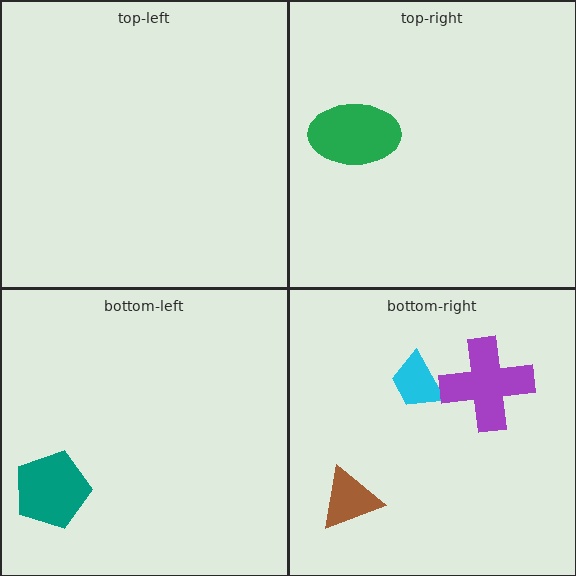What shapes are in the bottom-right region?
The cyan trapezoid, the purple cross, the brown triangle.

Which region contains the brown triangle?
The bottom-right region.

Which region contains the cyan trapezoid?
The bottom-right region.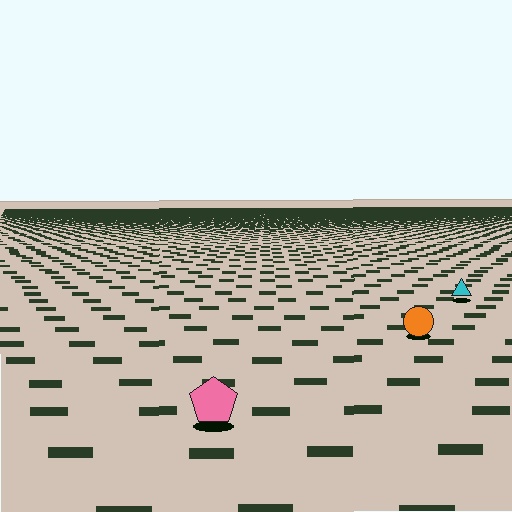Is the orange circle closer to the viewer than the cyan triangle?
Yes. The orange circle is closer — you can tell from the texture gradient: the ground texture is coarser near it.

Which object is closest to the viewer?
The pink pentagon is closest. The texture marks near it are larger and more spread out.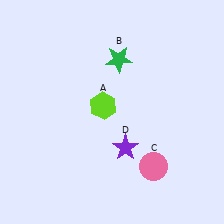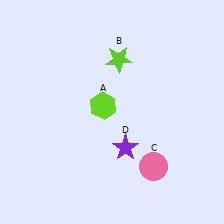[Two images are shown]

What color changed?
The star (B) changed from green in Image 1 to lime in Image 2.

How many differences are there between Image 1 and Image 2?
There is 1 difference between the two images.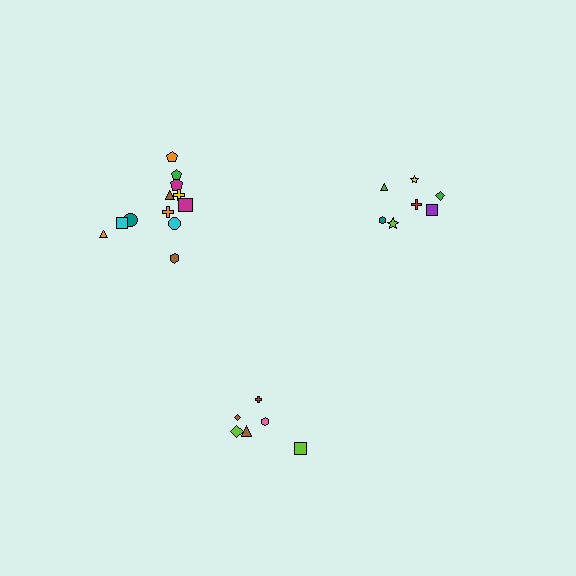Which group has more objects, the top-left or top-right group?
The top-left group.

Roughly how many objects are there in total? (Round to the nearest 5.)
Roughly 25 objects in total.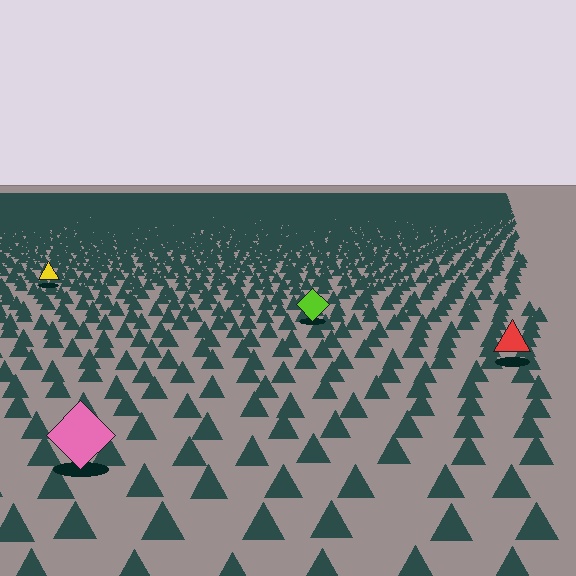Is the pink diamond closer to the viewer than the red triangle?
Yes. The pink diamond is closer — you can tell from the texture gradient: the ground texture is coarser near it.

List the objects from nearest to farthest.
From nearest to farthest: the pink diamond, the red triangle, the lime diamond, the yellow triangle.